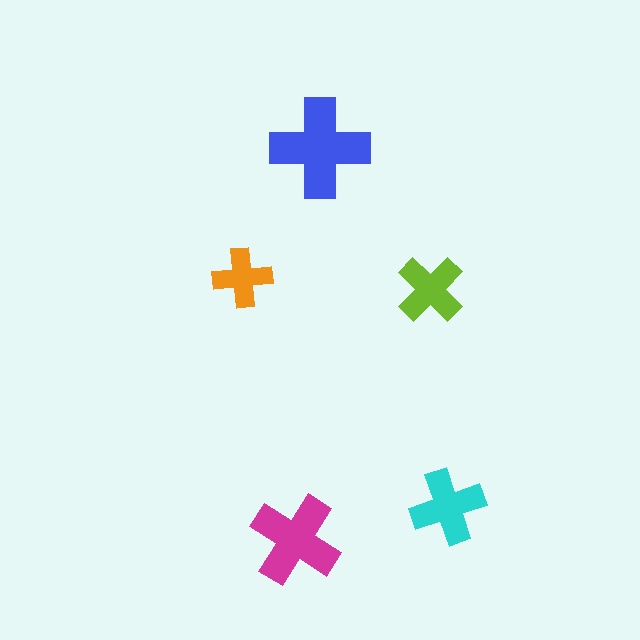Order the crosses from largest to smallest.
the blue one, the magenta one, the cyan one, the lime one, the orange one.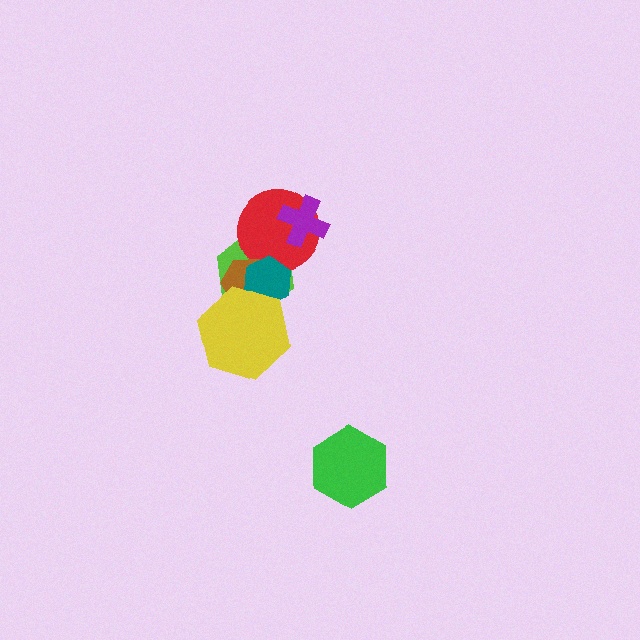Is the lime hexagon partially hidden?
Yes, it is partially covered by another shape.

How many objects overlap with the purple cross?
1 object overlaps with the purple cross.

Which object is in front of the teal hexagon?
The yellow hexagon is in front of the teal hexagon.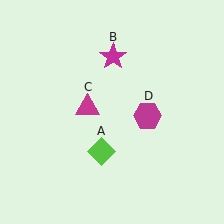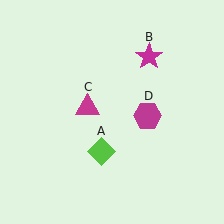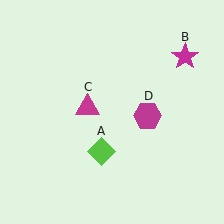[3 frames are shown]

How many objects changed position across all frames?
1 object changed position: magenta star (object B).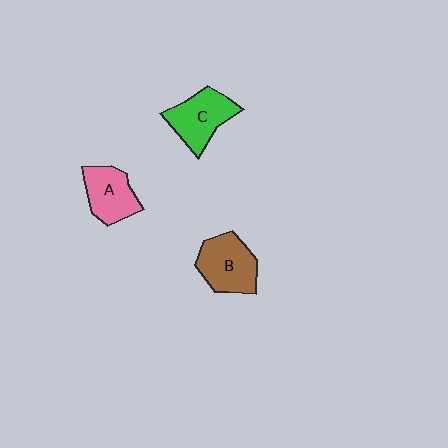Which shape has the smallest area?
Shape A (pink).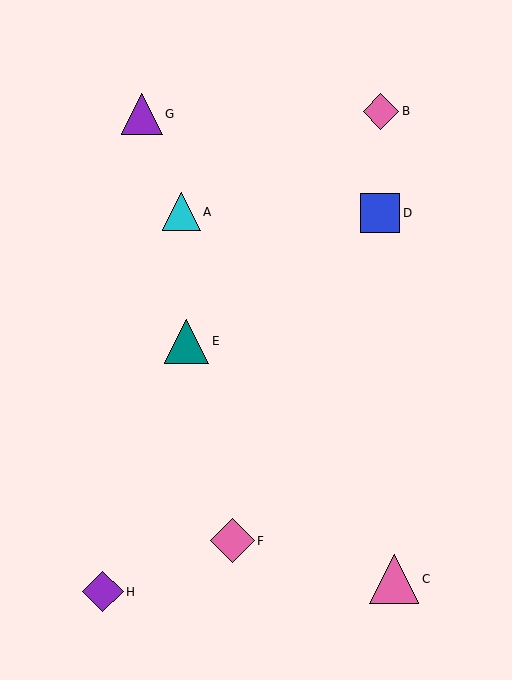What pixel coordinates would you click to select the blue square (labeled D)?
Click at (380, 213) to select the blue square D.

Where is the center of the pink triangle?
The center of the pink triangle is at (394, 579).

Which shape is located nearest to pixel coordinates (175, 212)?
The cyan triangle (labeled A) at (181, 212) is nearest to that location.